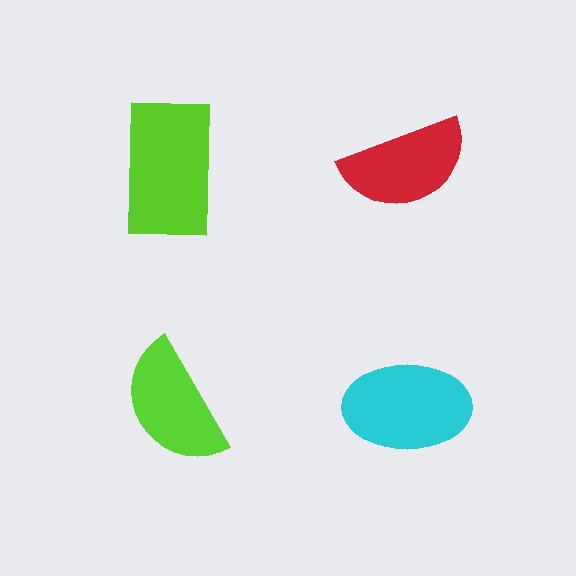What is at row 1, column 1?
A lime rectangle.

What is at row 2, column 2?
A cyan ellipse.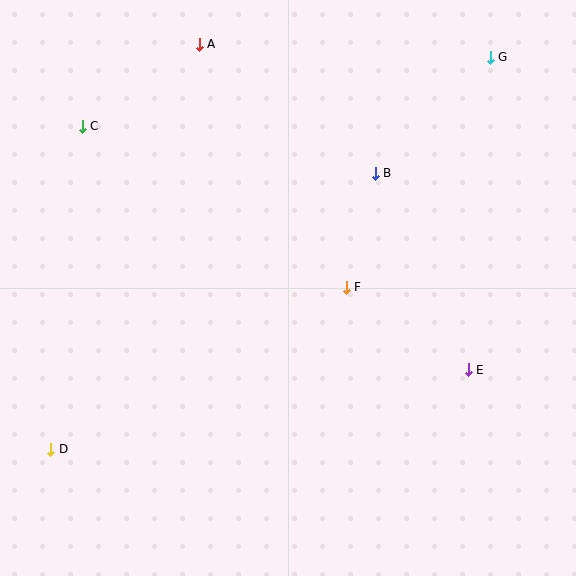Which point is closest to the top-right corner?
Point G is closest to the top-right corner.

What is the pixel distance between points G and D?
The distance between G and D is 589 pixels.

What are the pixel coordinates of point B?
Point B is at (375, 173).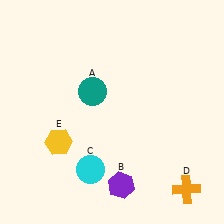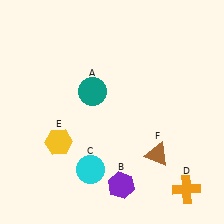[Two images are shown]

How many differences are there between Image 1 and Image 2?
There is 1 difference between the two images.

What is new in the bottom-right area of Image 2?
A brown triangle (F) was added in the bottom-right area of Image 2.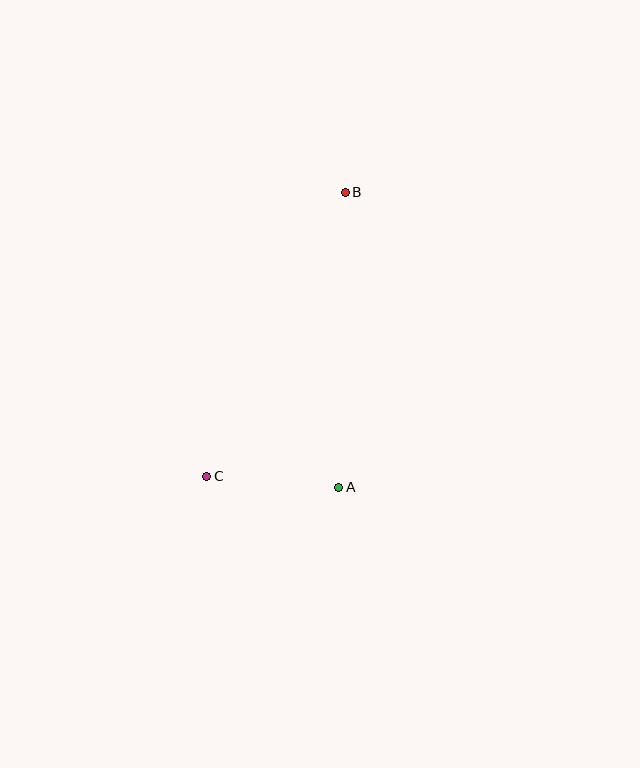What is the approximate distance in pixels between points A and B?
The distance between A and B is approximately 295 pixels.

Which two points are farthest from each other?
Points B and C are farthest from each other.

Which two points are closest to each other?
Points A and C are closest to each other.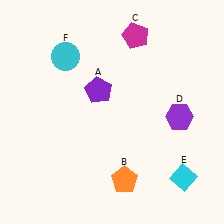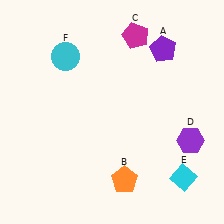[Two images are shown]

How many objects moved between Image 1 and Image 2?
2 objects moved between the two images.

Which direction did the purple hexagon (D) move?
The purple hexagon (D) moved down.